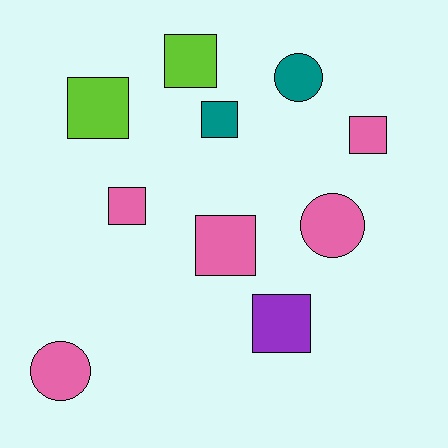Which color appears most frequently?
Pink, with 5 objects.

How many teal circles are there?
There is 1 teal circle.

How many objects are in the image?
There are 10 objects.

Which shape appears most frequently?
Square, with 7 objects.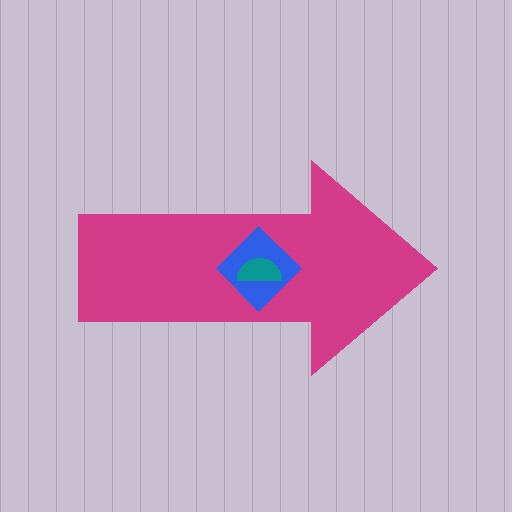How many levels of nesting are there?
3.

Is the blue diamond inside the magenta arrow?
Yes.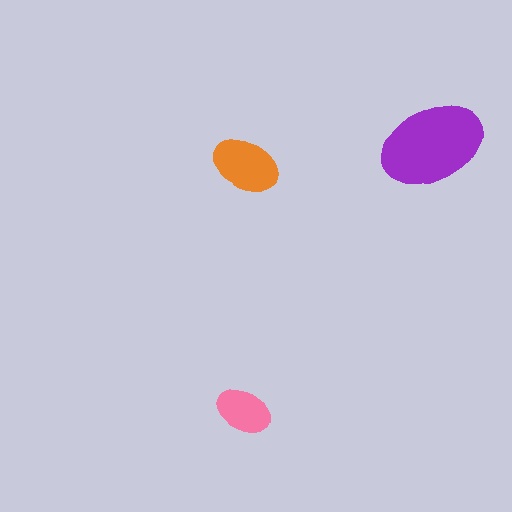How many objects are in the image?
There are 3 objects in the image.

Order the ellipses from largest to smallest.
the purple one, the orange one, the pink one.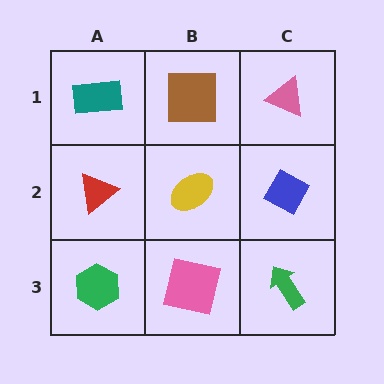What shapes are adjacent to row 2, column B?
A brown square (row 1, column B), a pink square (row 3, column B), a red triangle (row 2, column A), a blue diamond (row 2, column C).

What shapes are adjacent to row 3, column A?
A red triangle (row 2, column A), a pink square (row 3, column B).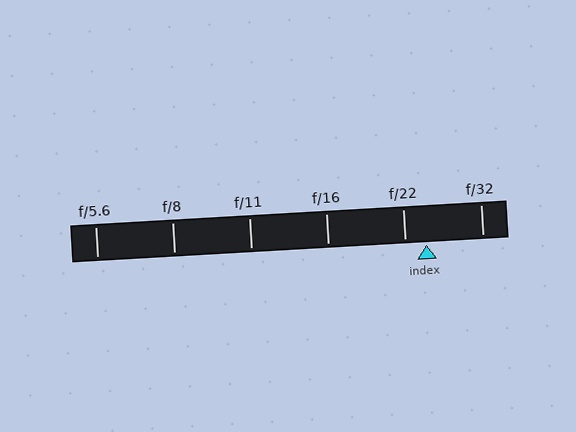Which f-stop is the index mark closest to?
The index mark is closest to f/22.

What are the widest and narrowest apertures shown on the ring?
The widest aperture shown is f/5.6 and the narrowest is f/32.